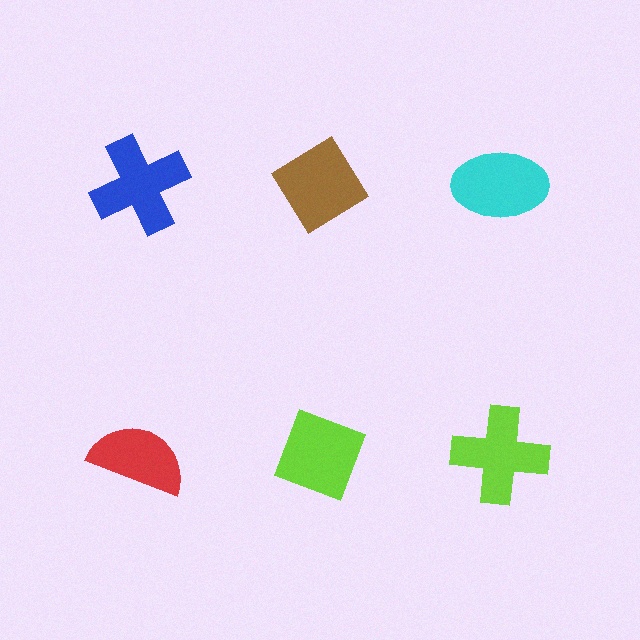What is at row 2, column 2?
A lime diamond.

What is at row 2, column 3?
A lime cross.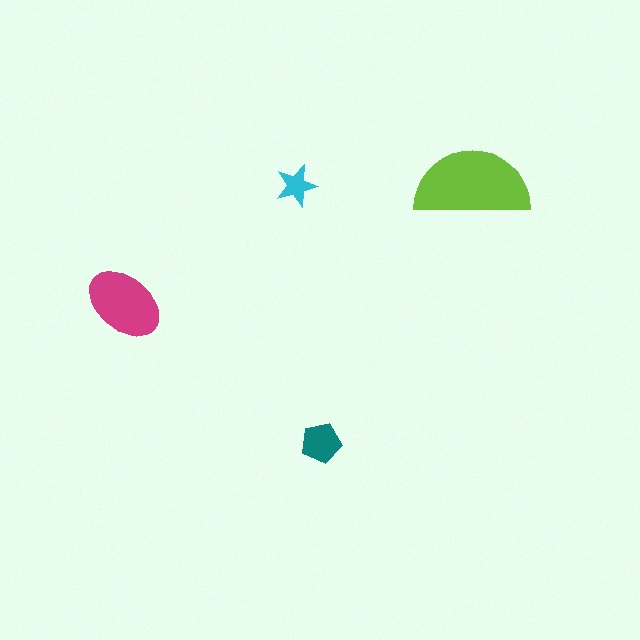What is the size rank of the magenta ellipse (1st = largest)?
2nd.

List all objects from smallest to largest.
The cyan star, the teal pentagon, the magenta ellipse, the lime semicircle.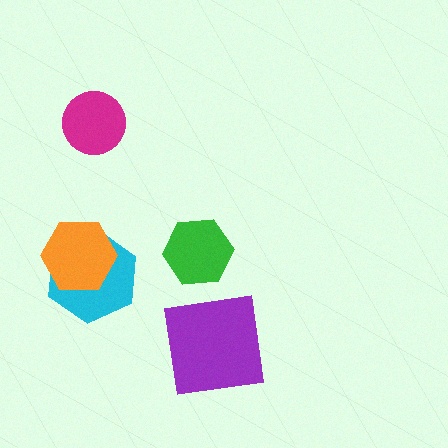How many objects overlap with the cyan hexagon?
1 object overlaps with the cyan hexagon.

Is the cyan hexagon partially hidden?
Yes, it is partially covered by another shape.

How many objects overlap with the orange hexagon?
1 object overlaps with the orange hexagon.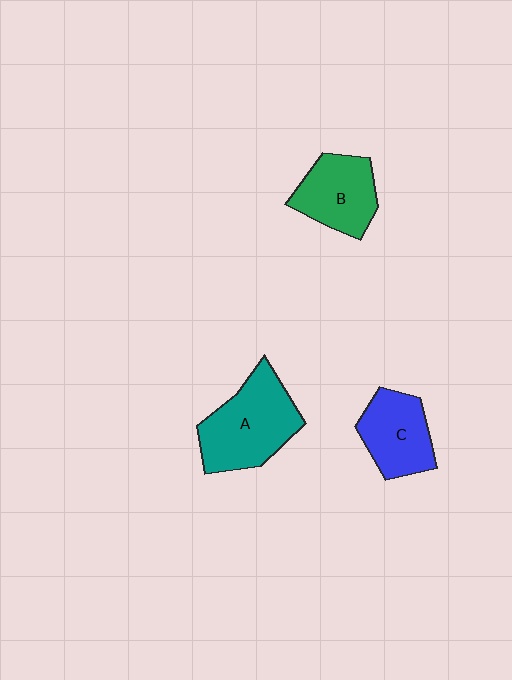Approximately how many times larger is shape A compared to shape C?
Approximately 1.4 times.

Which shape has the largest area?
Shape A (teal).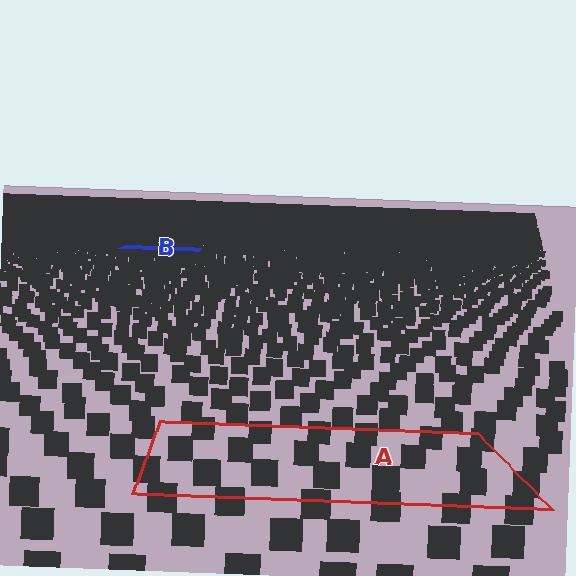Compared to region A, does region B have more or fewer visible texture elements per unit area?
Region B has more texture elements per unit area — they are packed more densely because it is farther away.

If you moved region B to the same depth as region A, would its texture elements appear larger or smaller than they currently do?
They would appear larger. At a closer depth, the same texture elements are projected at a bigger on-screen size.